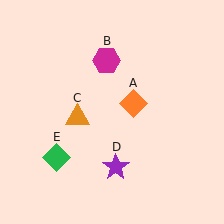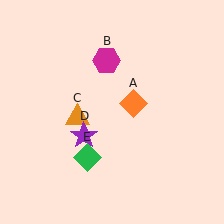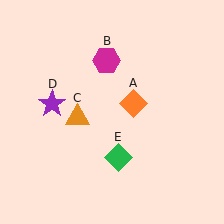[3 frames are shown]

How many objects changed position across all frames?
2 objects changed position: purple star (object D), green diamond (object E).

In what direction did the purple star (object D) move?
The purple star (object D) moved up and to the left.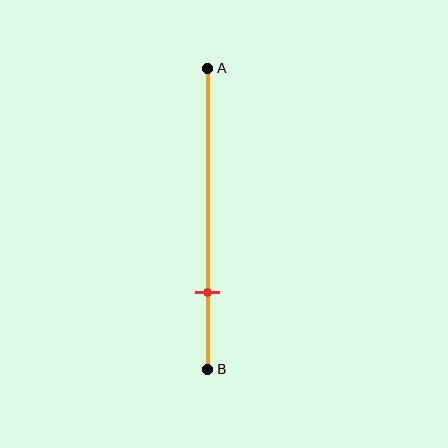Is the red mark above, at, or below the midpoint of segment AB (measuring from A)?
The red mark is below the midpoint of segment AB.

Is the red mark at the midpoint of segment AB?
No, the mark is at about 75% from A, not at the 50% midpoint.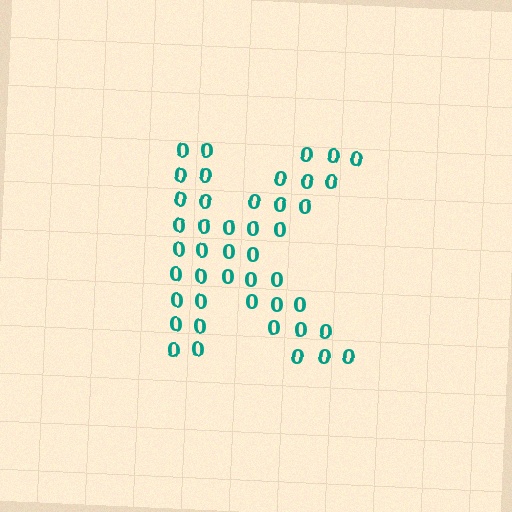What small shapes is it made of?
It is made of small digit 0's.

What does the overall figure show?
The overall figure shows the letter K.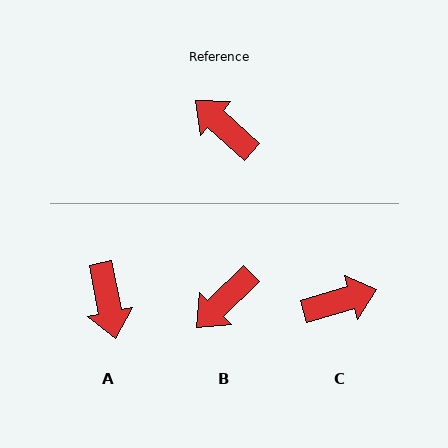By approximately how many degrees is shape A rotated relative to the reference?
Approximately 143 degrees counter-clockwise.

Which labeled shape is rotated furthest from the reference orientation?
A, about 143 degrees away.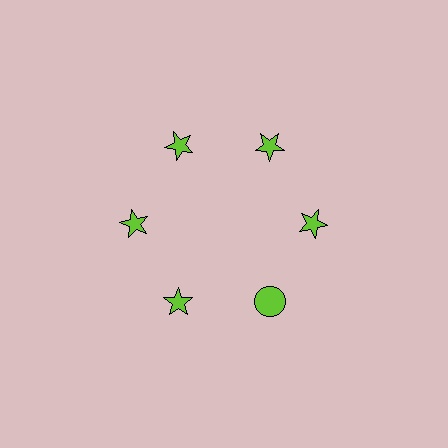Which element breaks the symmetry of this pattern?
The lime circle at roughly the 5 o'clock position breaks the symmetry. All other shapes are lime stars.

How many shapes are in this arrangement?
There are 6 shapes arranged in a ring pattern.